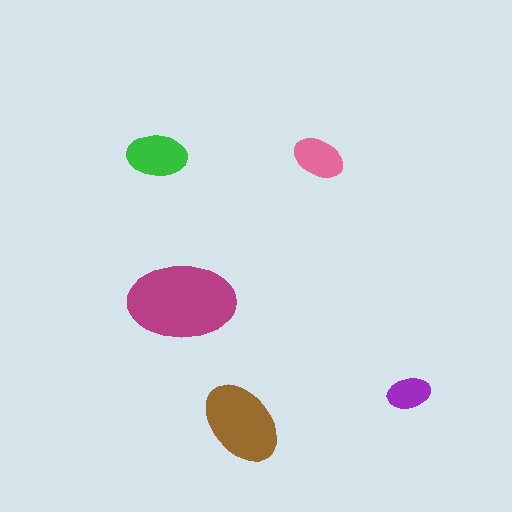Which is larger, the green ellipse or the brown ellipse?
The brown one.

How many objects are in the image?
There are 5 objects in the image.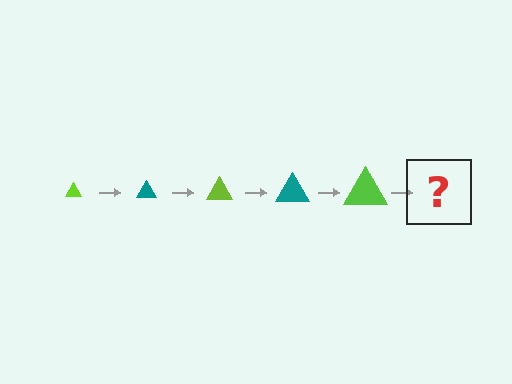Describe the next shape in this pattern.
It should be a teal triangle, larger than the previous one.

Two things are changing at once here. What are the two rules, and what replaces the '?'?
The two rules are that the triangle grows larger each step and the color cycles through lime and teal. The '?' should be a teal triangle, larger than the previous one.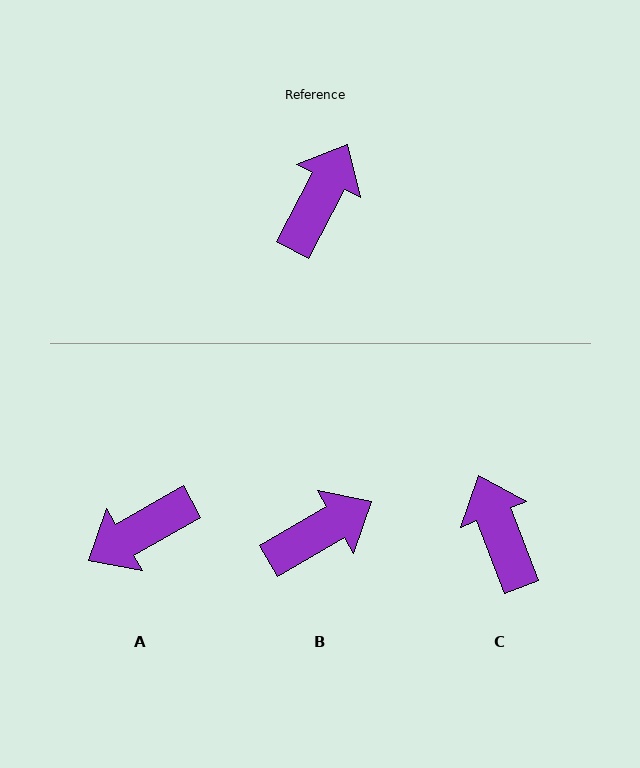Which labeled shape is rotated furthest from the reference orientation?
A, about 147 degrees away.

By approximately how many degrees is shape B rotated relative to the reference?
Approximately 32 degrees clockwise.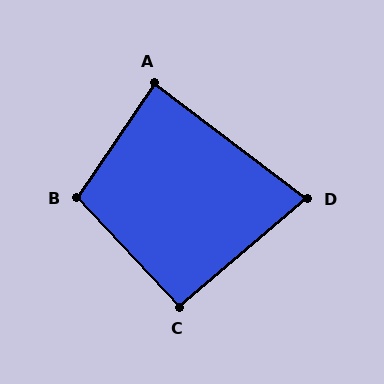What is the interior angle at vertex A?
Approximately 87 degrees (approximately right).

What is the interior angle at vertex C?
Approximately 93 degrees (approximately right).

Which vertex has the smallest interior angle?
D, at approximately 77 degrees.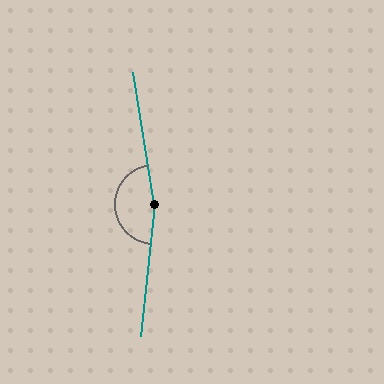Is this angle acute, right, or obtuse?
It is obtuse.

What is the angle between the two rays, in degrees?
Approximately 165 degrees.